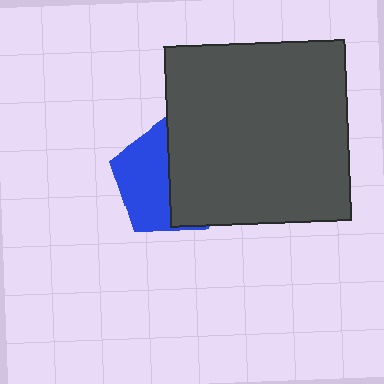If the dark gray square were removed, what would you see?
You would see the complete blue pentagon.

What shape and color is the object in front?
The object in front is a dark gray square.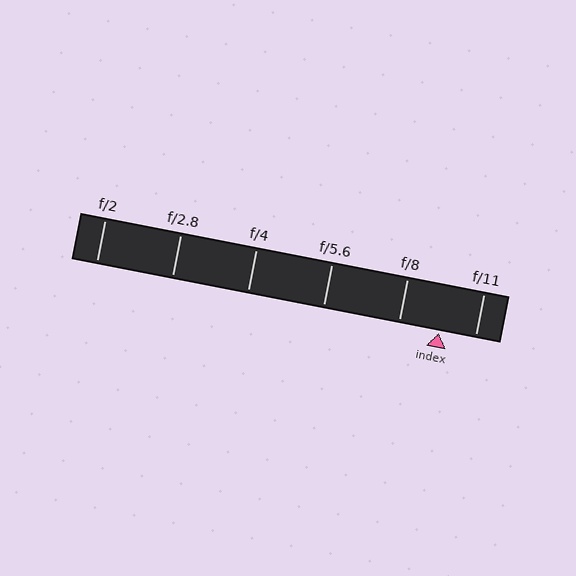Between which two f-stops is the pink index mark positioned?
The index mark is between f/8 and f/11.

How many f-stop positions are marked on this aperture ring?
There are 6 f-stop positions marked.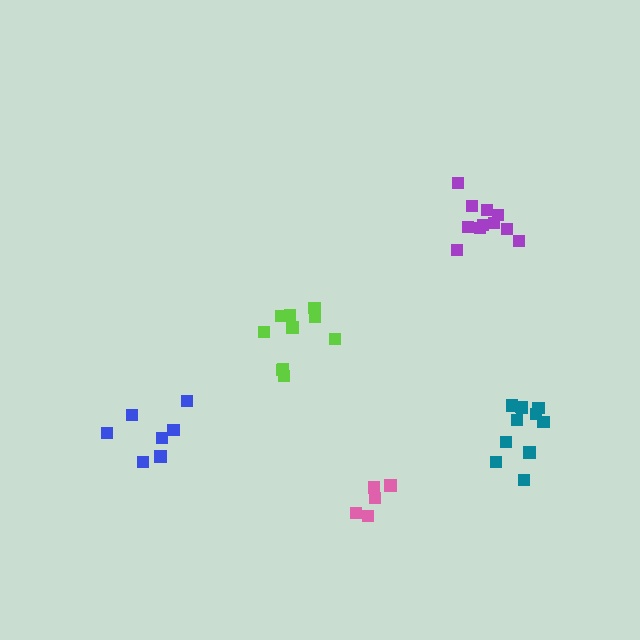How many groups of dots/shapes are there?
There are 5 groups.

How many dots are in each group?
Group 1: 5 dots, Group 2: 10 dots, Group 3: 11 dots, Group 4: 11 dots, Group 5: 7 dots (44 total).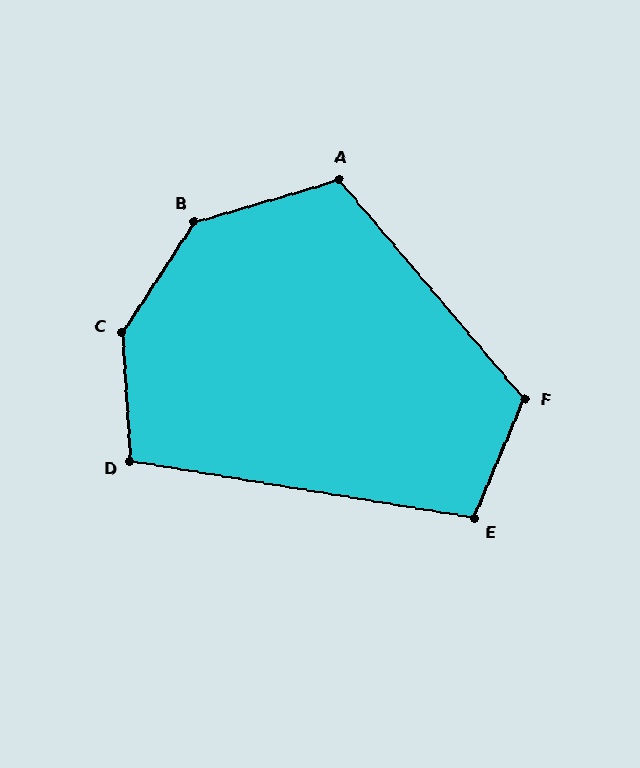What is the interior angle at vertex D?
Approximately 103 degrees (obtuse).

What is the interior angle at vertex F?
Approximately 117 degrees (obtuse).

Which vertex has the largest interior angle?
C, at approximately 143 degrees.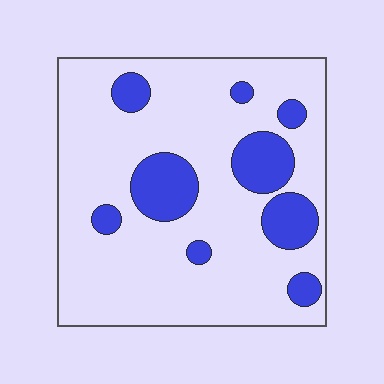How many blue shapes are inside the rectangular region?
9.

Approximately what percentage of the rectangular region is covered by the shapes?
Approximately 20%.